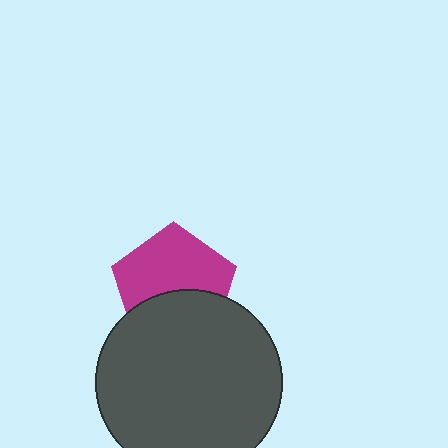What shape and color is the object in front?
The object in front is a dark gray circle.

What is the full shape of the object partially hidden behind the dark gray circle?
The partially hidden object is a magenta pentagon.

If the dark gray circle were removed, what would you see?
You would see the complete magenta pentagon.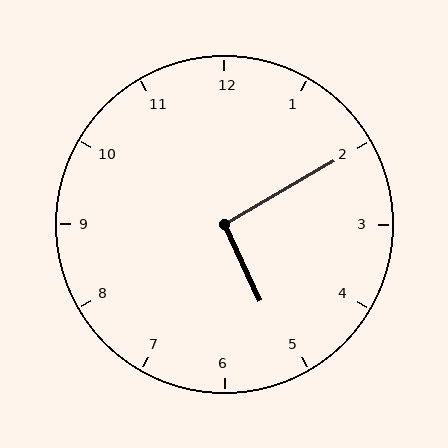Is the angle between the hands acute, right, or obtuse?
It is right.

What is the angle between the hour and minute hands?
Approximately 95 degrees.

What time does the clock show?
5:10.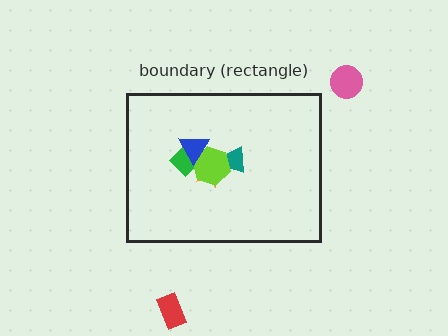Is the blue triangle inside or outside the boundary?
Inside.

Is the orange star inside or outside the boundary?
Inside.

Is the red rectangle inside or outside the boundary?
Outside.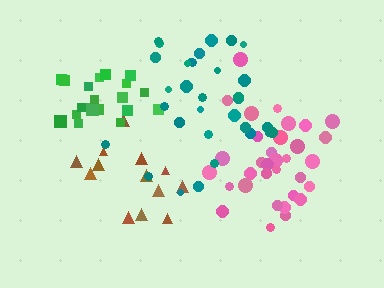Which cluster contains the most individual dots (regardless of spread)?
Pink (34).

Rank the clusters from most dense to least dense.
green, pink, brown, teal.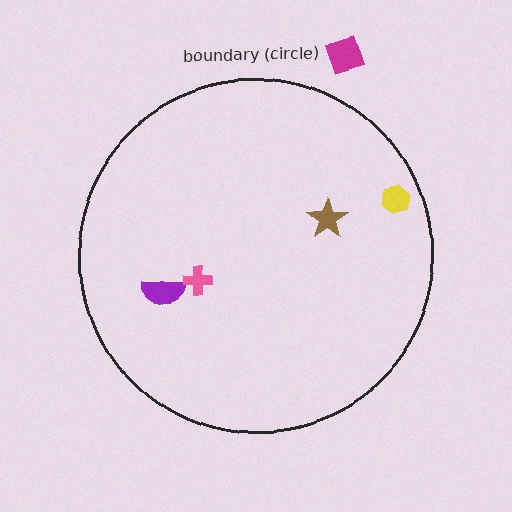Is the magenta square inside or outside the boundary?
Outside.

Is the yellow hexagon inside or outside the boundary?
Inside.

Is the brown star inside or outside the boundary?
Inside.